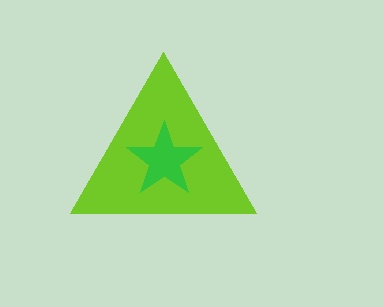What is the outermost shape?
The lime triangle.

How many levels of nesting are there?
2.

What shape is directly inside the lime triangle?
The green star.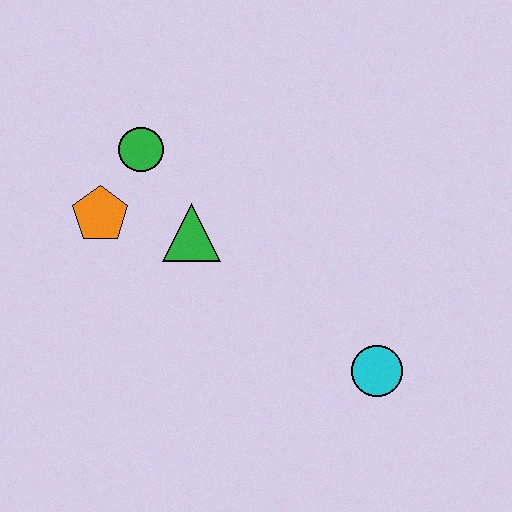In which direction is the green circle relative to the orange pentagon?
The green circle is above the orange pentagon.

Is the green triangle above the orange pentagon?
No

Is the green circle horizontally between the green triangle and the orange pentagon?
Yes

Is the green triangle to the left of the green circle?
No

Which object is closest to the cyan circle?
The green triangle is closest to the cyan circle.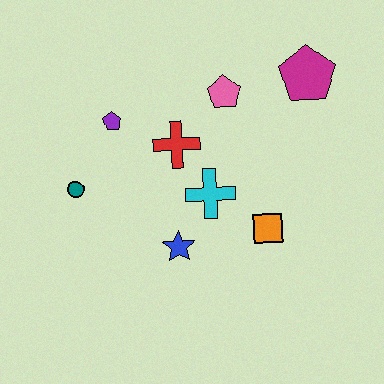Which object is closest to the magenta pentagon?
The pink pentagon is closest to the magenta pentagon.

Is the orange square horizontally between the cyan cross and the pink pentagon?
No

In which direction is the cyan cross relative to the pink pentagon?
The cyan cross is below the pink pentagon.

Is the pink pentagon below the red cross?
No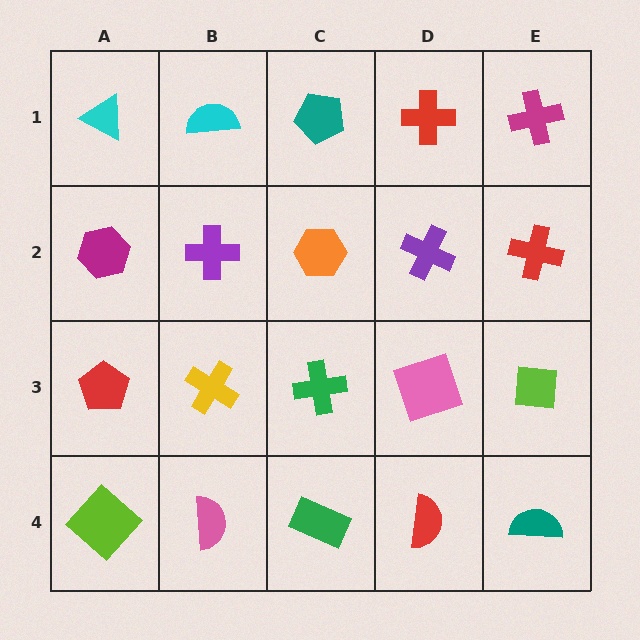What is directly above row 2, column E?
A magenta cross.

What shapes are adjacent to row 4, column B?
A yellow cross (row 3, column B), a lime diamond (row 4, column A), a green rectangle (row 4, column C).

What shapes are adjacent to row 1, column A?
A magenta hexagon (row 2, column A), a cyan semicircle (row 1, column B).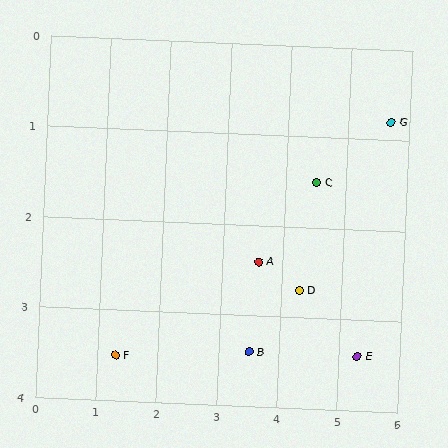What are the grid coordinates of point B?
Point B is at approximately (3.5, 3.4).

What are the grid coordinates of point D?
Point D is at approximately (4.3, 2.7).